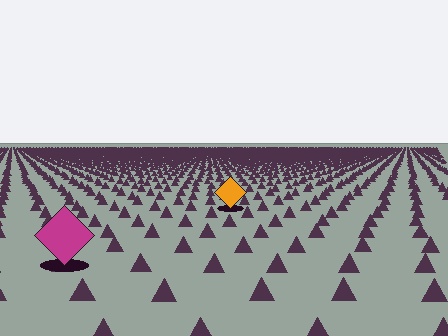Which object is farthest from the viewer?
The orange diamond is farthest from the viewer. It appears smaller and the ground texture around it is denser.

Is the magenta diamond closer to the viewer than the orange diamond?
Yes. The magenta diamond is closer — you can tell from the texture gradient: the ground texture is coarser near it.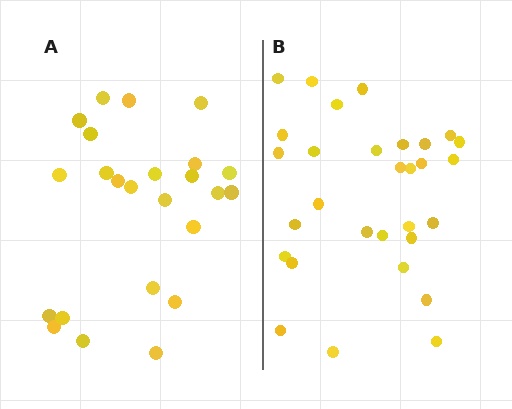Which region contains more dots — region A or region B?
Region B (the right region) has more dots.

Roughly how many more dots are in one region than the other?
Region B has about 6 more dots than region A.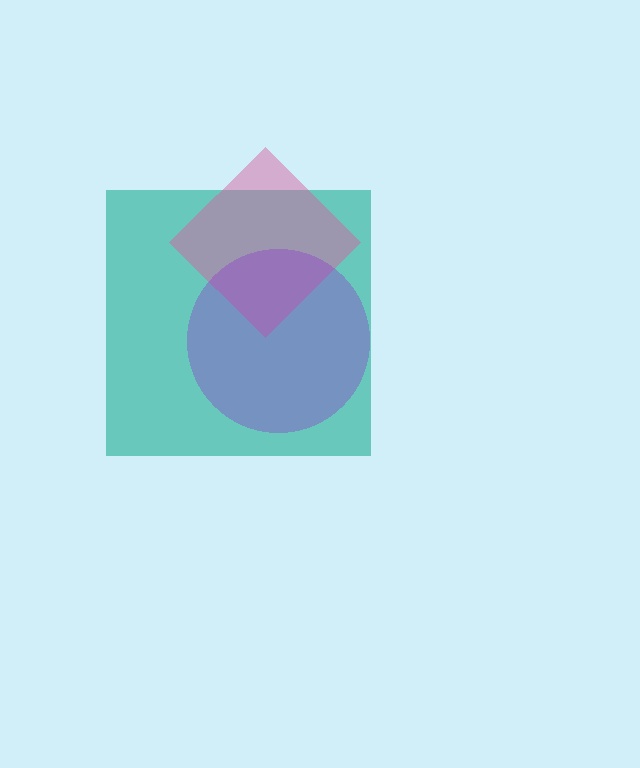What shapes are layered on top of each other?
The layered shapes are: a teal square, a pink diamond, a purple circle.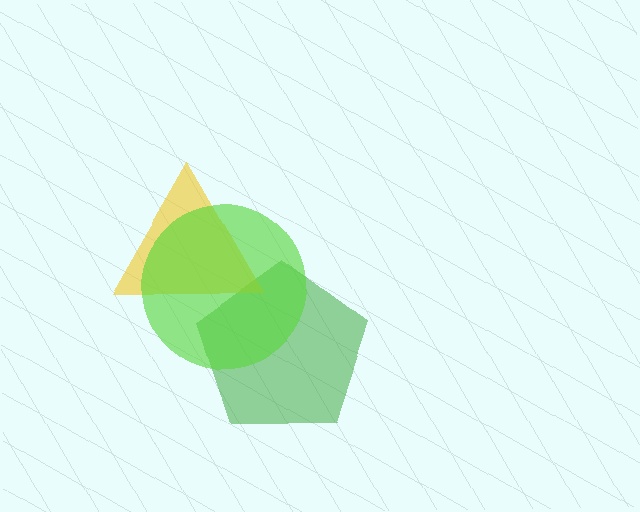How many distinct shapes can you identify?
There are 3 distinct shapes: a green pentagon, a yellow triangle, a lime circle.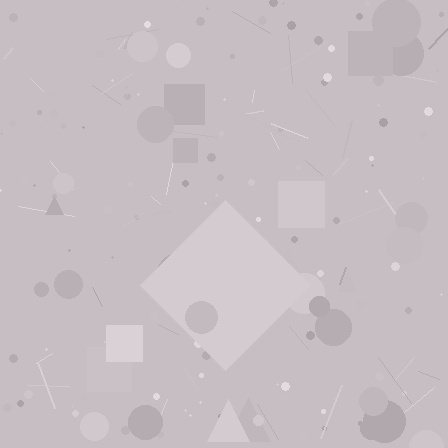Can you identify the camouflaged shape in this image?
The camouflaged shape is a diamond.